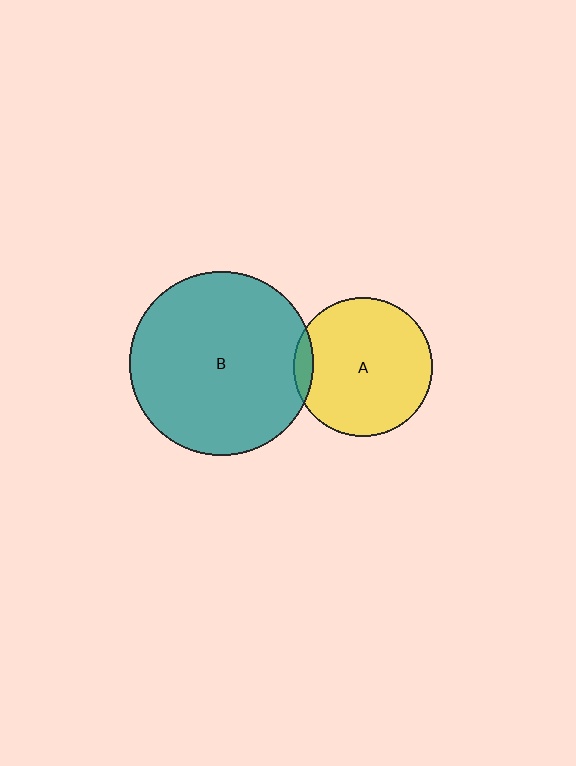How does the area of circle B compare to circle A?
Approximately 1.7 times.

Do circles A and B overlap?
Yes.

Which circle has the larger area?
Circle B (teal).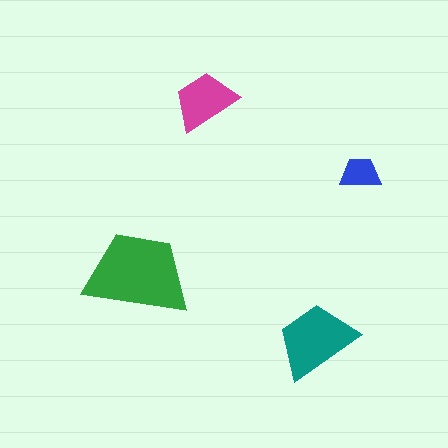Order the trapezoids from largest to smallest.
the green one, the teal one, the magenta one, the blue one.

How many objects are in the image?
There are 4 objects in the image.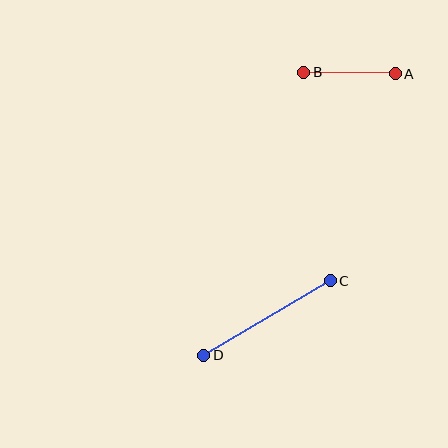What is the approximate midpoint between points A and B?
The midpoint is at approximately (349, 73) pixels.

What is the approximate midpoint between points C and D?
The midpoint is at approximately (267, 318) pixels.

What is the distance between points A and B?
The distance is approximately 91 pixels.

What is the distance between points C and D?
The distance is approximately 147 pixels.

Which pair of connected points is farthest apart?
Points C and D are farthest apart.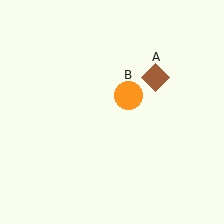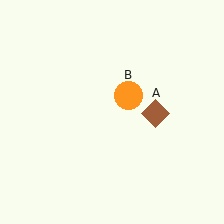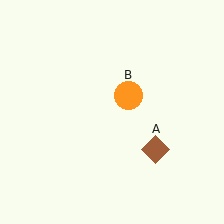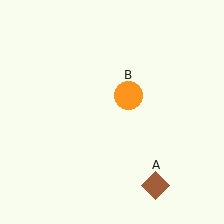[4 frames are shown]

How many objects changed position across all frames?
1 object changed position: brown diamond (object A).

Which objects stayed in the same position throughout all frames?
Orange circle (object B) remained stationary.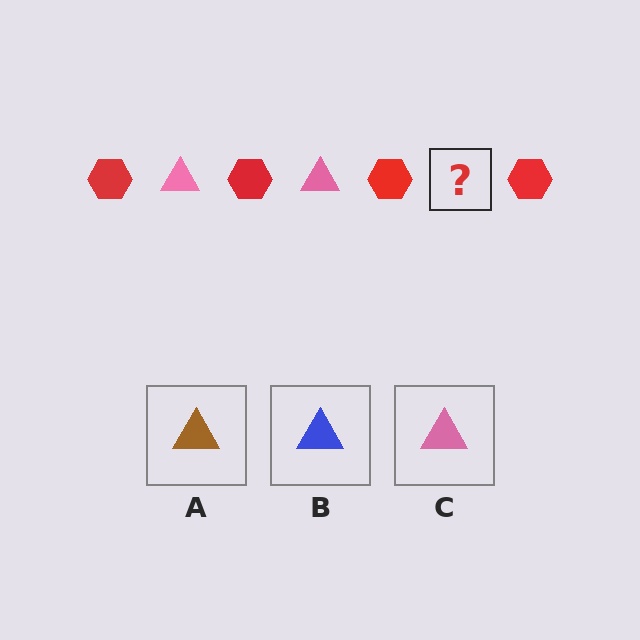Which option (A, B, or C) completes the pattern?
C.